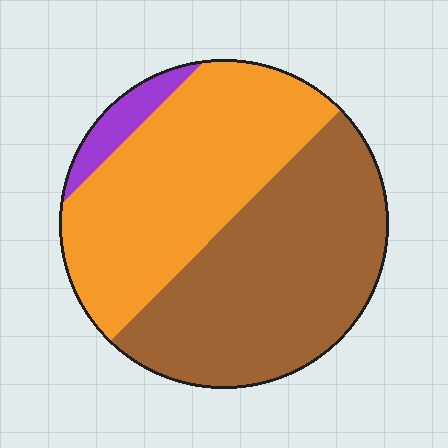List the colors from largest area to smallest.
From largest to smallest: brown, orange, purple.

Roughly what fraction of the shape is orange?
Orange takes up between a third and a half of the shape.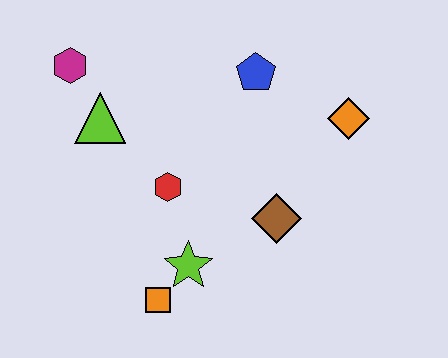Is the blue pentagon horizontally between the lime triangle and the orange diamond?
Yes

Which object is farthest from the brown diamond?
The magenta hexagon is farthest from the brown diamond.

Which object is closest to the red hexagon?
The lime star is closest to the red hexagon.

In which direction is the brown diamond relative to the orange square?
The brown diamond is to the right of the orange square.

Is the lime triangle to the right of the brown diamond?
No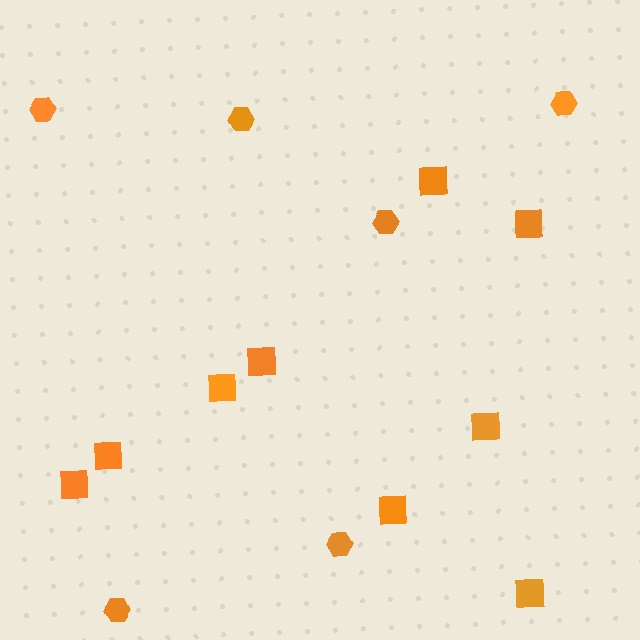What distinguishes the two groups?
There are 2 groups: one group of squares (9) and one group of hexagons (6).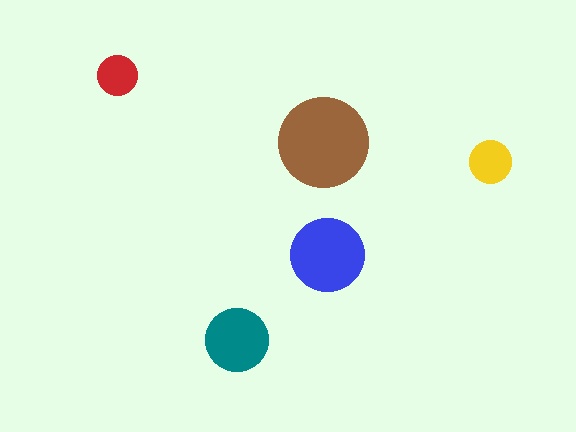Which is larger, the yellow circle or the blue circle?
The blue one.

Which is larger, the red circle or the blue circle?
The blue one.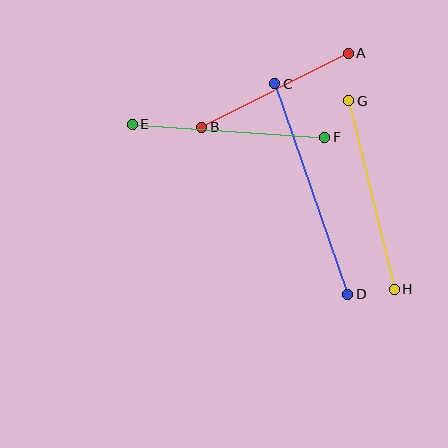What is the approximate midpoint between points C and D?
The midpoint is at approximately (311, 189) pixels.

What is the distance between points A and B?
The distance is approximately 164 pixels.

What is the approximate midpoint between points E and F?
The midpoint is at approximately (228, 131) pixels.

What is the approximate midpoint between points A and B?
The midpoint is at approximately (275, 90) pixels.